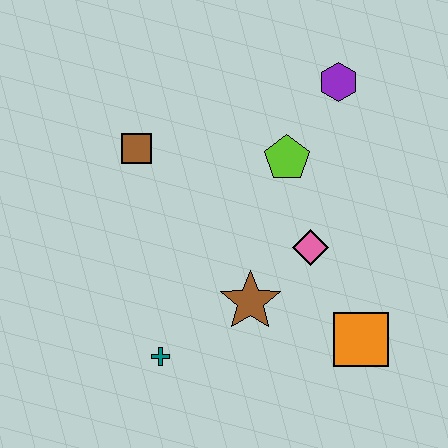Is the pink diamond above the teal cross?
Yes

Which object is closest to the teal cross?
The brown star is closest to the teal cross.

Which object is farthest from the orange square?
The brown square is farthest from the orange square.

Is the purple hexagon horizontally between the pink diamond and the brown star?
No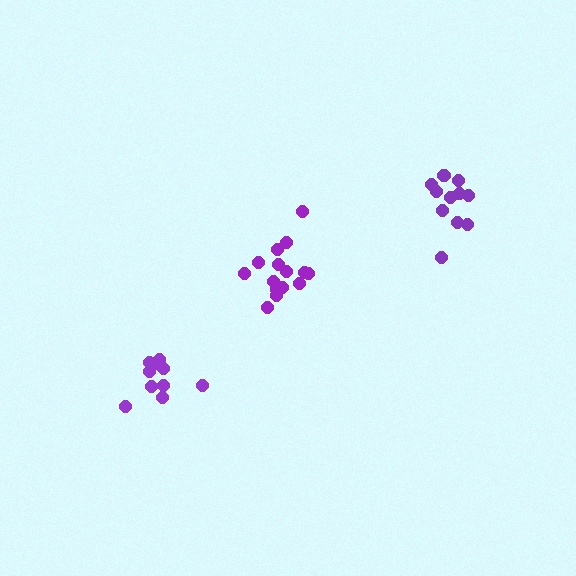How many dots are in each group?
Group 1: 15 dots, Group 2: 10 dots, Group 3: 12 dots (37 total).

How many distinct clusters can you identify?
There are 3 distinct clusters.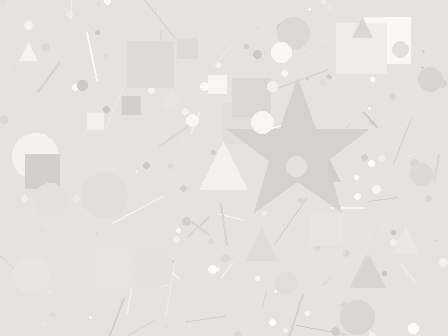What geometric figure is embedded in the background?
A star is embedded in the background.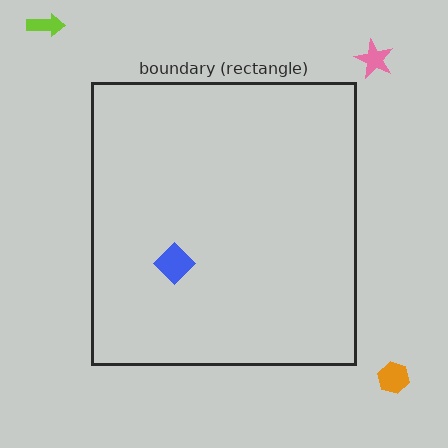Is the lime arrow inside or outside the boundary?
Outside.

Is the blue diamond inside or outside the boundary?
Inside.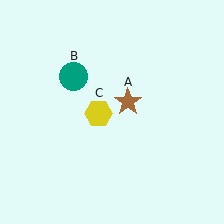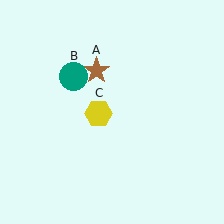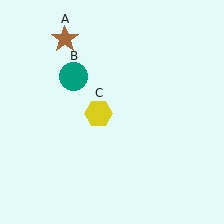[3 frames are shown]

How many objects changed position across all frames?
1 object changed position: brown star (object A).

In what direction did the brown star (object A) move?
The brown star (object A) moved up and to the left.